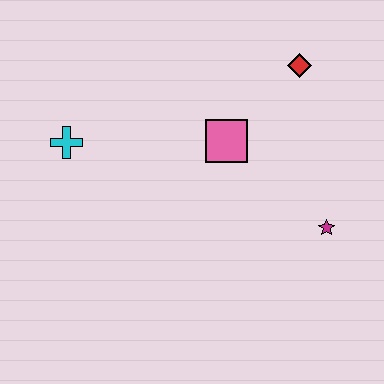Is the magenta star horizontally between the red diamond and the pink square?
No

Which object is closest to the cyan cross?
The pink square is closest to the cyan cross.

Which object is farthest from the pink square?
The cyan cross is farthest from the pink square.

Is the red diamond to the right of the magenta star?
No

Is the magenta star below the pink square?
Yes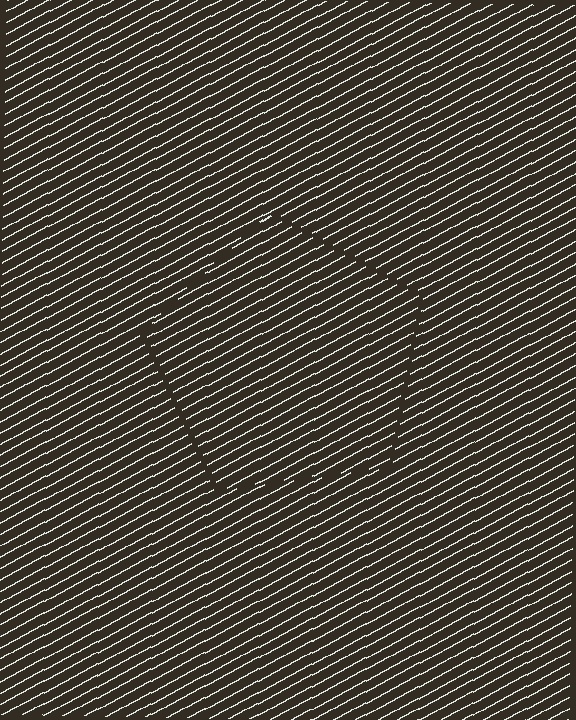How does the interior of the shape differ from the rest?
The interior of the shape contains the same grating, shifted by half a period — the contour is defined by the phase discontinuity where line-ends from the inner and outer gratings abut.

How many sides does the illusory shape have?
5 sides — the line-ends trace a pentagon.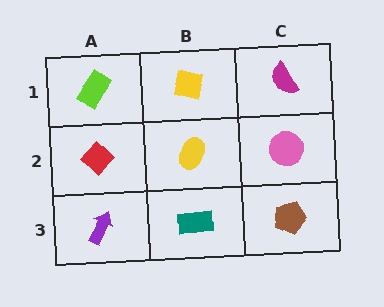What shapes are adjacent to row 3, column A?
A red diamond (row 2, column A), a teal rectangle (row 3, column B).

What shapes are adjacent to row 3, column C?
A pink circle (row 2, column C), a teal rectangle (row 3, column B).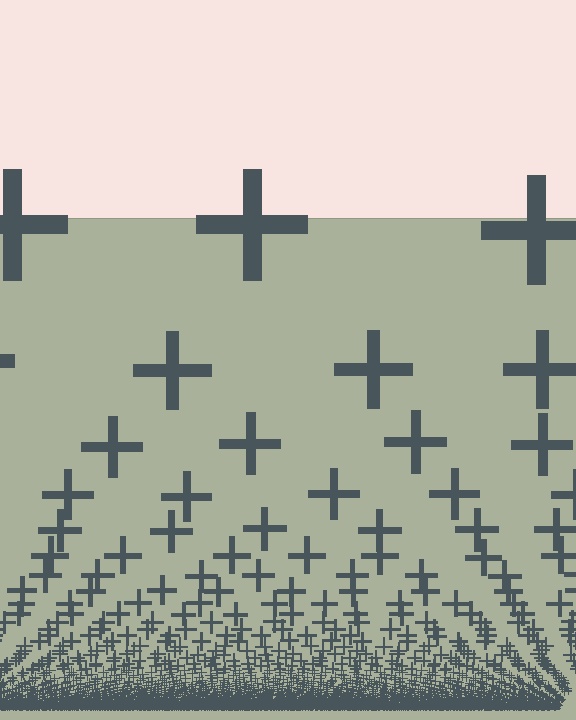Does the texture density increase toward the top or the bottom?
Density increases toward the bottom.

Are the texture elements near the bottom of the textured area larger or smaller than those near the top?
Smaller. The gradient is inverted — elements near the bottom are smaller and denser.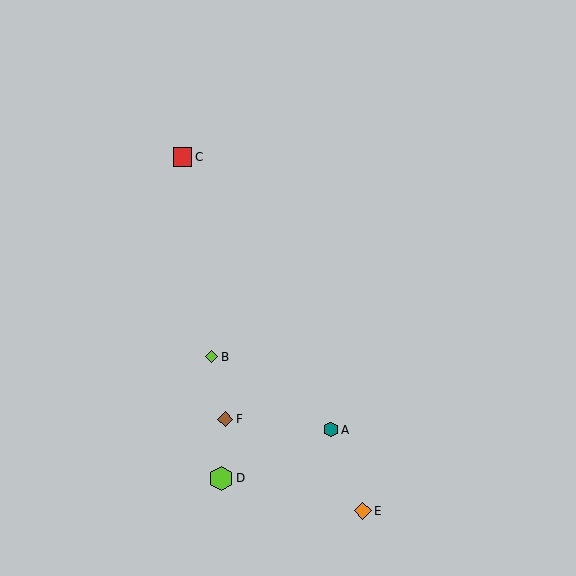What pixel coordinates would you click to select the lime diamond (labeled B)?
Click at (212, 357) to select the lime diamond B.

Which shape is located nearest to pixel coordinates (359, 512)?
The orange diamond (labeled E) at (363, 511) is nearest to that location.